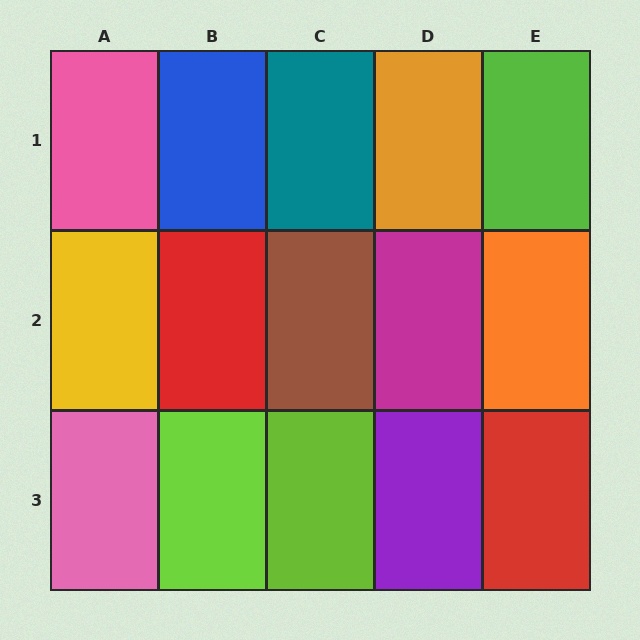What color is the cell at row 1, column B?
Blue.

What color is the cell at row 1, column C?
Teal.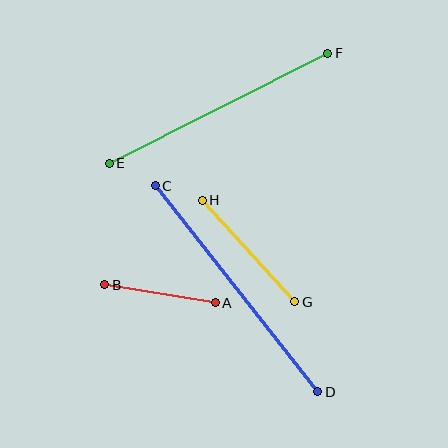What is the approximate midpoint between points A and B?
The midpoint is at approximately (160, 294) pixels.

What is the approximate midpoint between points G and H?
The midpoint is at approximately (249, 251) pixels.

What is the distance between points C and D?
The distance is approximately 263 pixels.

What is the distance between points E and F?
The distance is approximately 245 pixels.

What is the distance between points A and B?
The distance is approximately 112 pixels.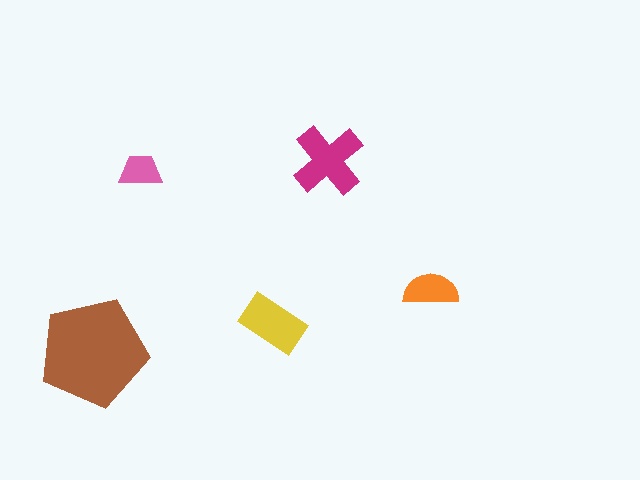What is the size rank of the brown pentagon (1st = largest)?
1st.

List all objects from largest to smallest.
The brown pentagon, the magenta cross, the yellow rectangle, the orange semicircle, the pink trapezoid.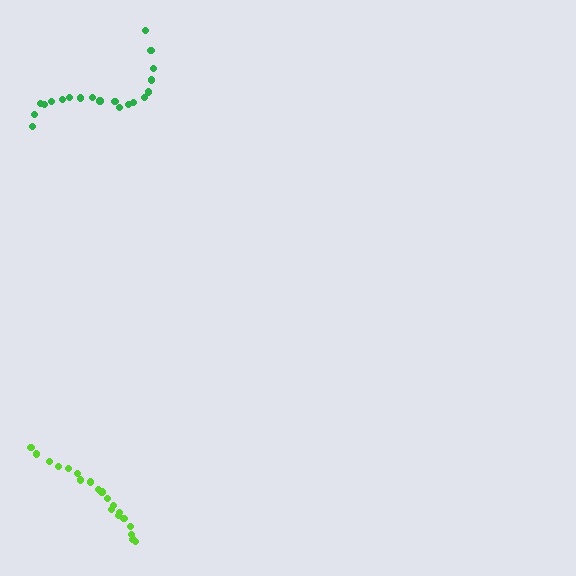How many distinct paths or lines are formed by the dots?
There are 2 distinct paths.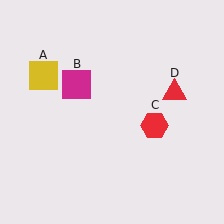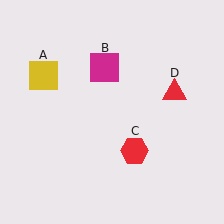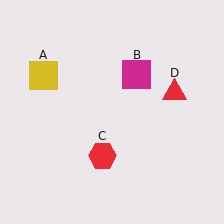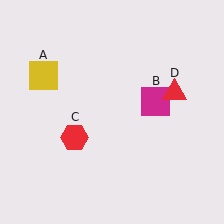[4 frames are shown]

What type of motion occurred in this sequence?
The magenta square (object B), red hexagon (object C) rotated clockwise around the center of the scene.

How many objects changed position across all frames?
2 objects changed position: magenta square (object B), red hexagon (object C).